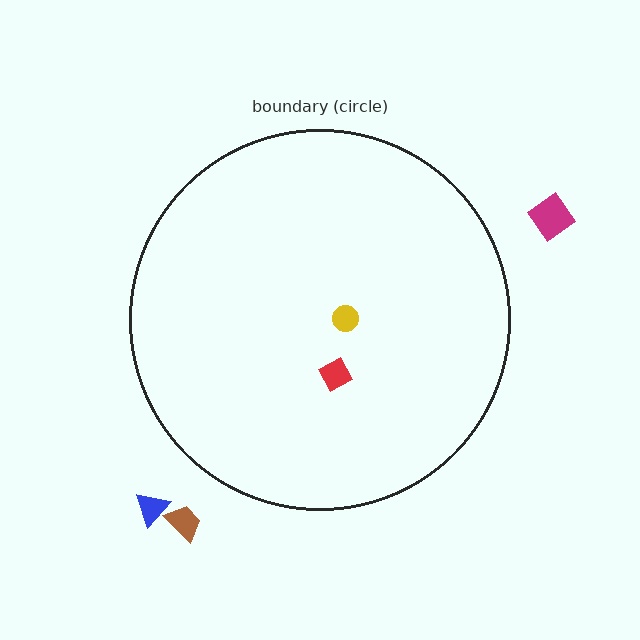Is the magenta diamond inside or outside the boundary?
Outside.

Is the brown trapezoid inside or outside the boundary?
Outside.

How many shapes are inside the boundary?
2 inside, 3 outside.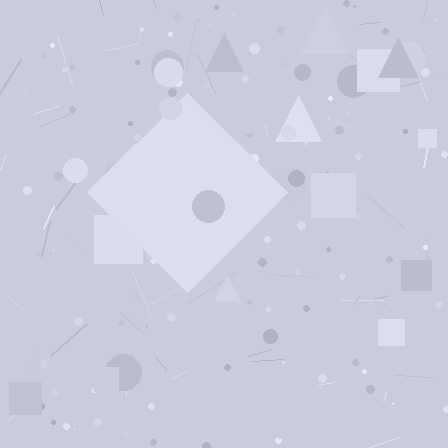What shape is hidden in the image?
A diamond is hidden in the image.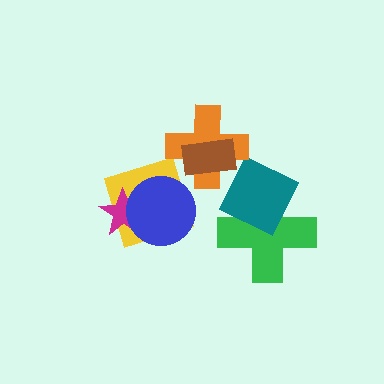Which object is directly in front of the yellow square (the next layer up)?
The magenta star is directly in front of the yellow square.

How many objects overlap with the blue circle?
2 objects overlap with the blue circle.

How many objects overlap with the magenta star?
2 objects overlap with the magenta star.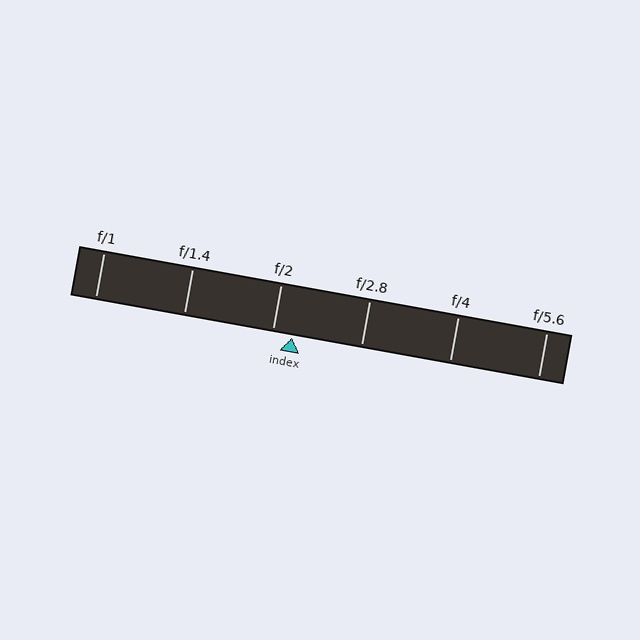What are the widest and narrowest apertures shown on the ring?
The widest aperture shown is f/1 and the narrowest is f/5.6.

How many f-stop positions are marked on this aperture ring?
There are 6 f-stop positions marked.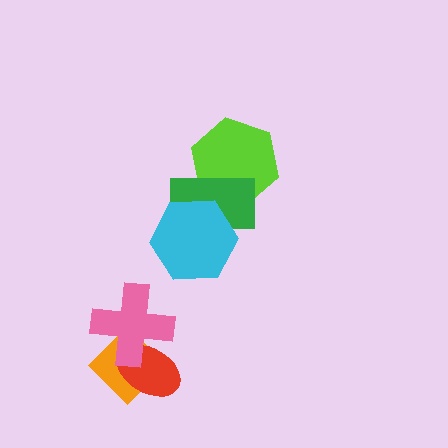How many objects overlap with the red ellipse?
2 objects overlap with the red ellipse.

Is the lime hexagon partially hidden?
Yes, it is partially covered by another shape.